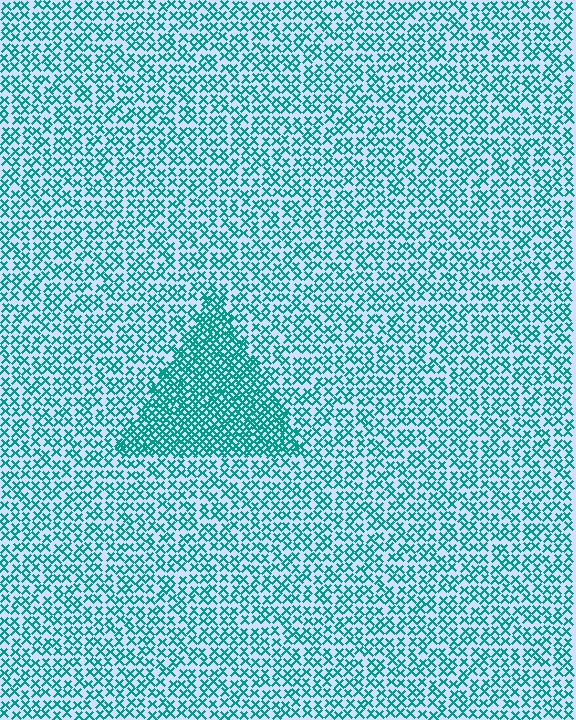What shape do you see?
I see a triangle.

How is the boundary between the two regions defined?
The boundary is defined by a change in element density (approximately 2.1x ratio). All elements are the same color, size, and shape.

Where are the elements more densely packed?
The elements are more densely packed inside the triangle boundary.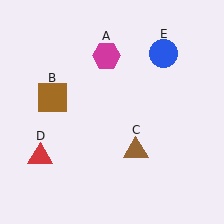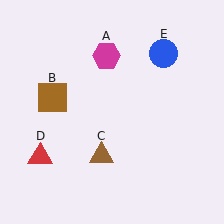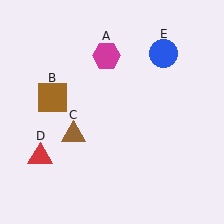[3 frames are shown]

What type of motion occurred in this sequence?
The brown triangle (object C) rotated clockwise around the center of the scene.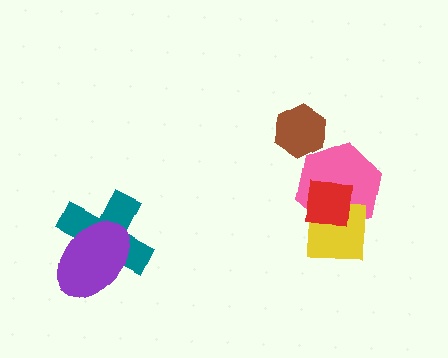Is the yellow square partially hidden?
Yes, it is partially covered by another shape.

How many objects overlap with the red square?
2 objects overlap with the red square.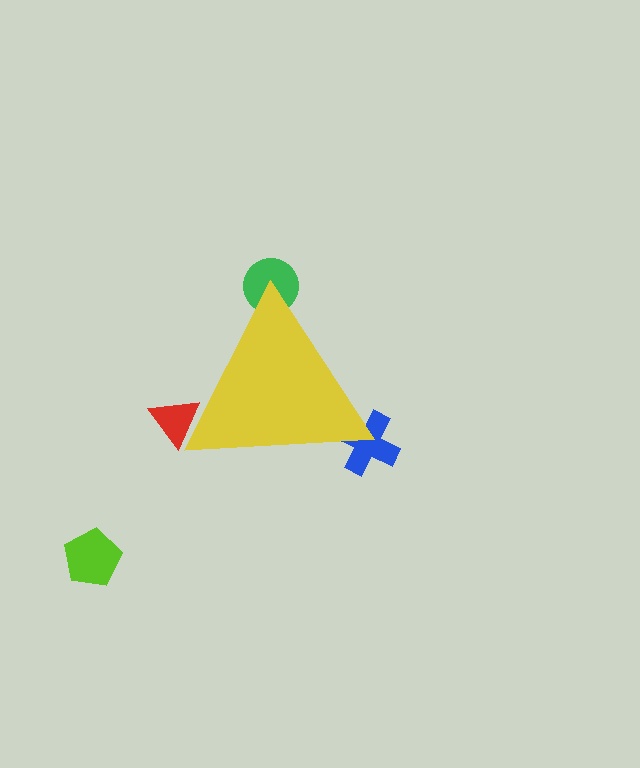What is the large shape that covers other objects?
A yellow triangle.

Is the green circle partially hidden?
Yes, the green circle is partially hidden behind the yellow triangle.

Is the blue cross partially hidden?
Yes, the blue cross is partially hidden behind the yellow triangle.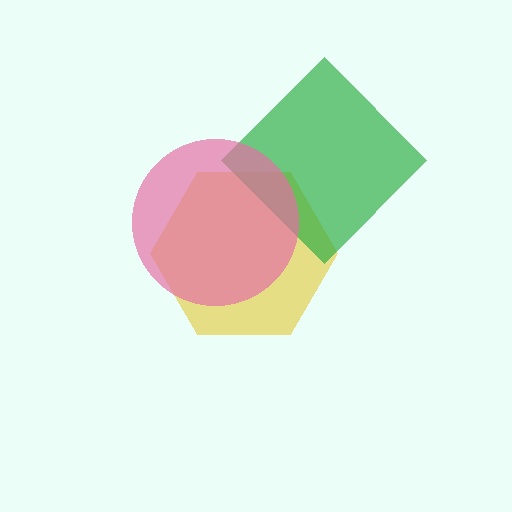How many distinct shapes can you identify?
There are 3 distinct shapes: a yellow hexagon, a green diamond, a pink circle.